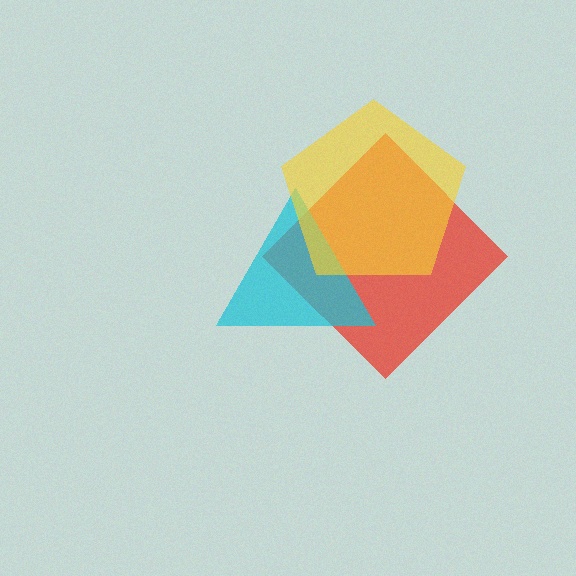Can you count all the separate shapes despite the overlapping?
Yes, there are 3 separate shapes.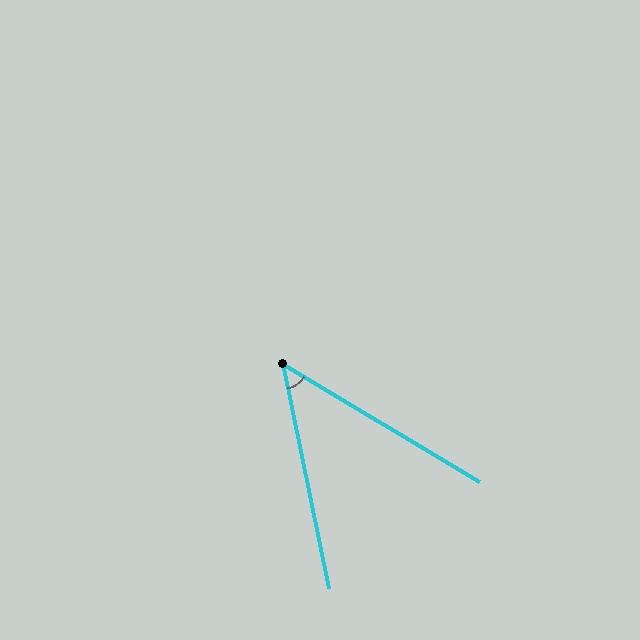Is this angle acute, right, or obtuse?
It is acute.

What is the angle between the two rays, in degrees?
Approximately 47 degrees.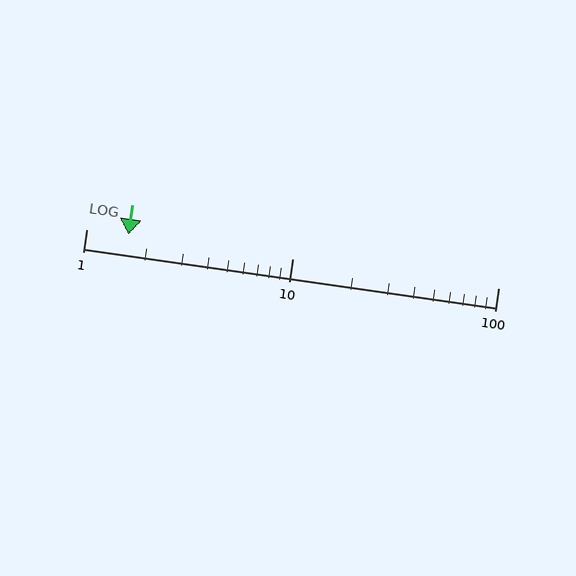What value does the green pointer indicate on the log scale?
The pointer indicates approximately 1.6.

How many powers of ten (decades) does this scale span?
The scale spans 2 decades, from 1 to 100.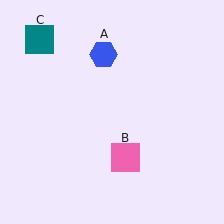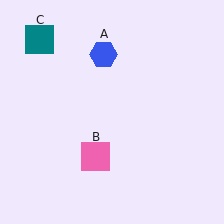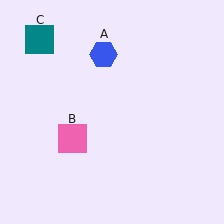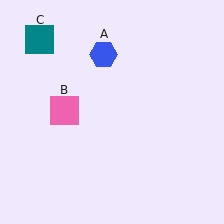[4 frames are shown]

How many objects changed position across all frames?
1 object changed position: pink square (object B).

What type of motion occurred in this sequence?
The pink square (object B) rotated clockwise around the center of the scene.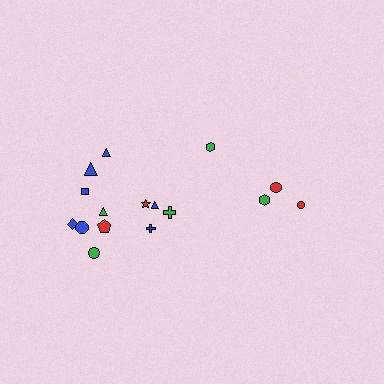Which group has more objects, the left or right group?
The left group.